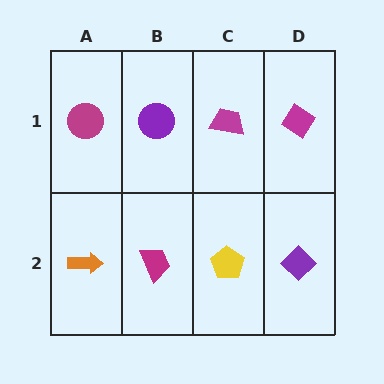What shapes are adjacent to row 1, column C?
A yellow pentagon (row 2, column C), a purple circle (row 1, column B), a magenta diamond (row 1, column D).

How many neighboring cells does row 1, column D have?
2.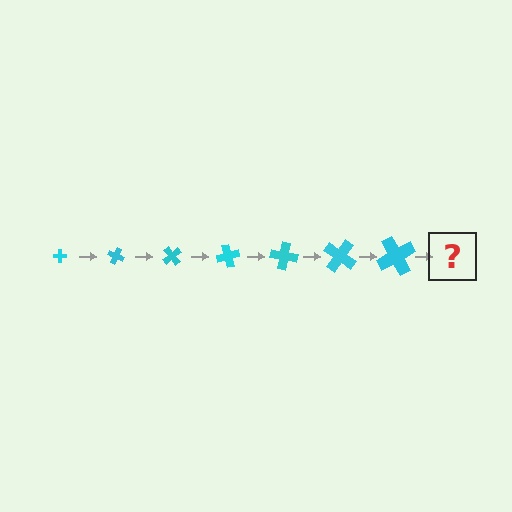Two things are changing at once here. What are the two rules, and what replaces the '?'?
The two rules are that the cross grows larger each step and it rotates 25 degrees each step. The '?' should be a cross, larger than the previous one and rotated 175 degrees from the start.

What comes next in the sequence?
The next element should be a cross, larger than the previous one and rotated 175 degrees from the start.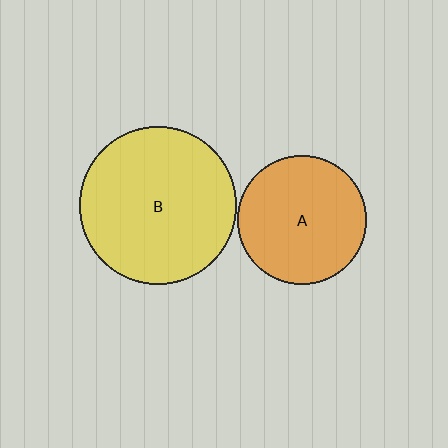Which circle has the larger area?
Circle B (yellow).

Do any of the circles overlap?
No, none of the circles overlap.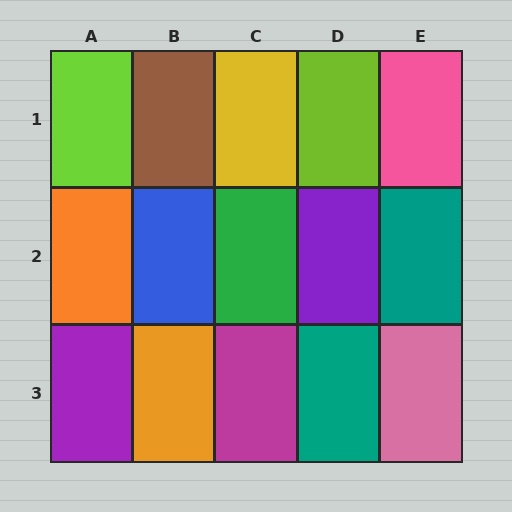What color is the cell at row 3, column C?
Magenta.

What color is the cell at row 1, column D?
Lime.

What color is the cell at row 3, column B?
Orange.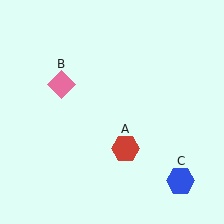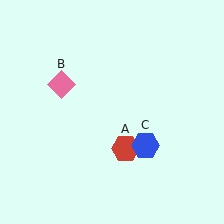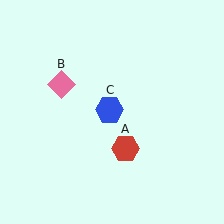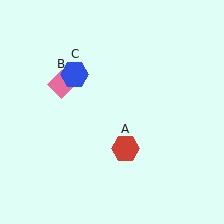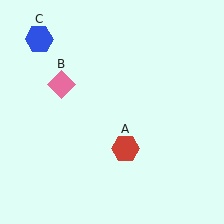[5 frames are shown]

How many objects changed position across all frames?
1 object changed position: blue hexagon (object C).